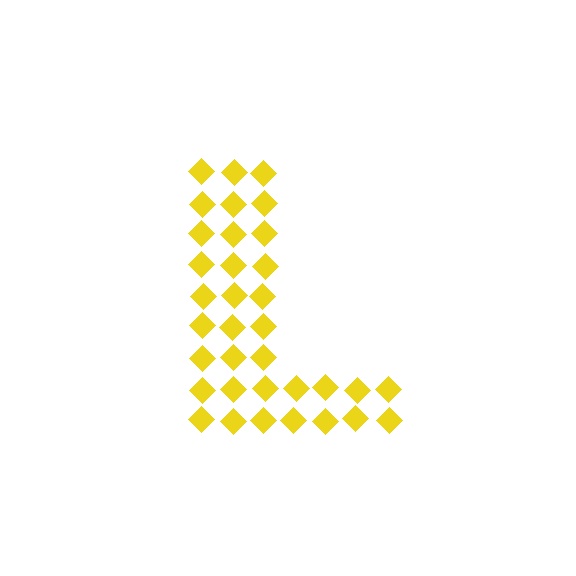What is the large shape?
The large shape is the letter L.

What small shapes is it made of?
It is made of small diamonds.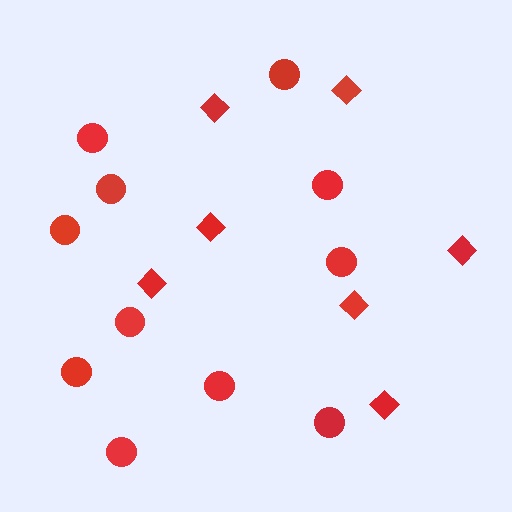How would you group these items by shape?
There are 2 groups: one group of diamonds (7) and one group of circles (11).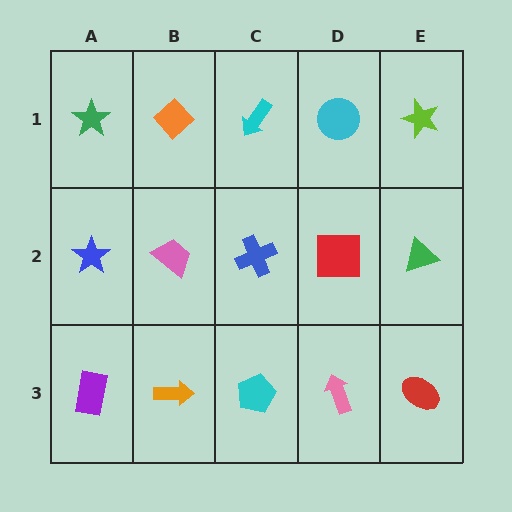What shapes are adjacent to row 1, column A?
A blue star (row 2, column A), an orange diamond (row 1, column B).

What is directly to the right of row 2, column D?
A green triangle.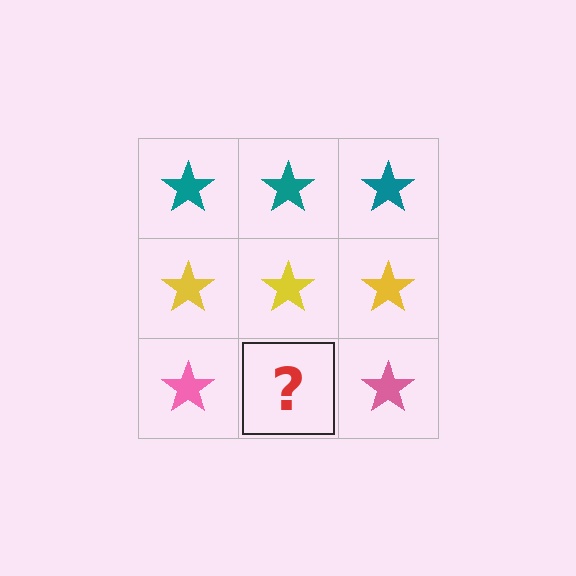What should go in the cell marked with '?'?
The missing cell should contain a pink star.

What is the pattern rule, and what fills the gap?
The rule is that each row has a consistent color. The gap should be filled with a pink star.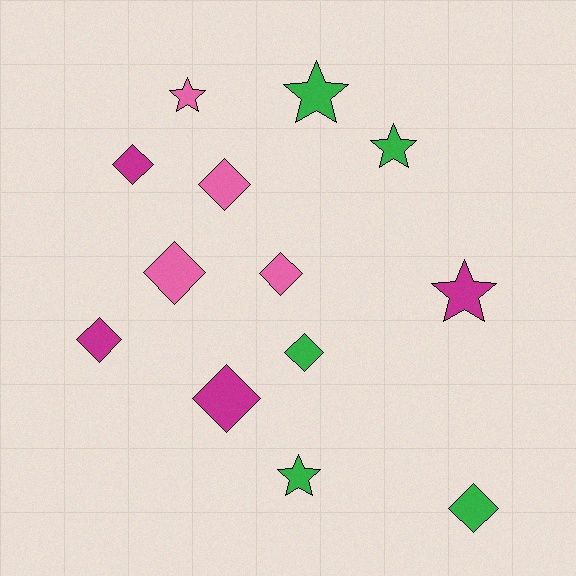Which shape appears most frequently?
Diamond, with 8 objects.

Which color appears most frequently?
Green, with 5 objects.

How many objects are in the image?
There are 13 objects.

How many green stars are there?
There are 3 green stars.